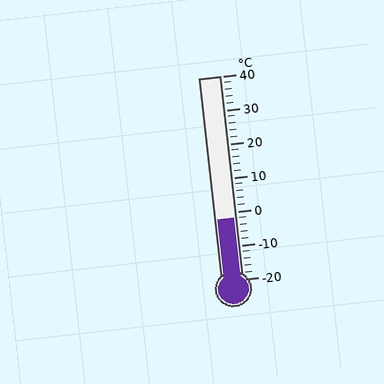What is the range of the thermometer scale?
The thermometer scale ranges from -20°C to 40°C.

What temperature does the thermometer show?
The thermometer shows approximately -2°C.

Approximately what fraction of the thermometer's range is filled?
The thermometer is filled to approximately 30% of its range.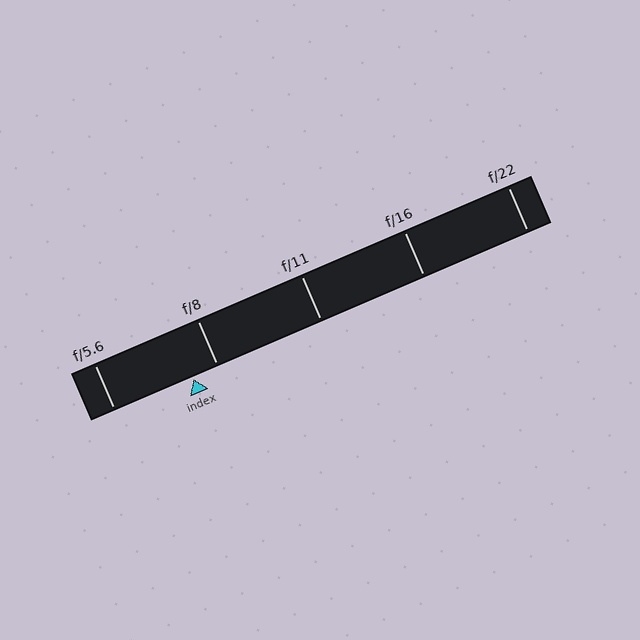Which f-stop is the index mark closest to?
The index mark is closest to f/8.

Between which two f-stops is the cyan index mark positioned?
The index mark is between f/5.6 and f/8.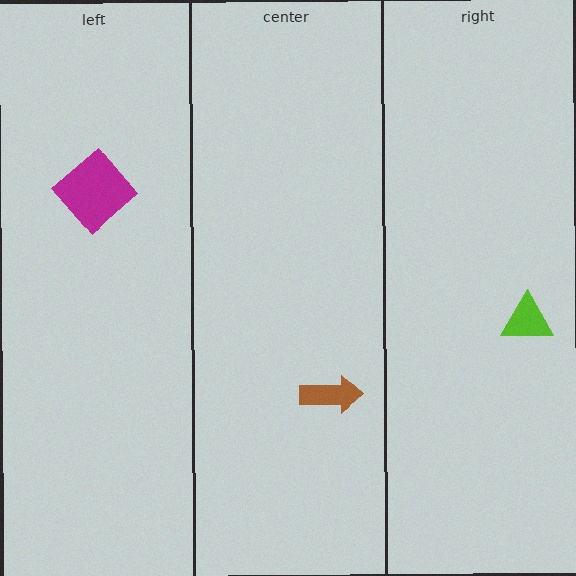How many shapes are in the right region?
1.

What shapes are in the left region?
The magenta diamond.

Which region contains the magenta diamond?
The left region.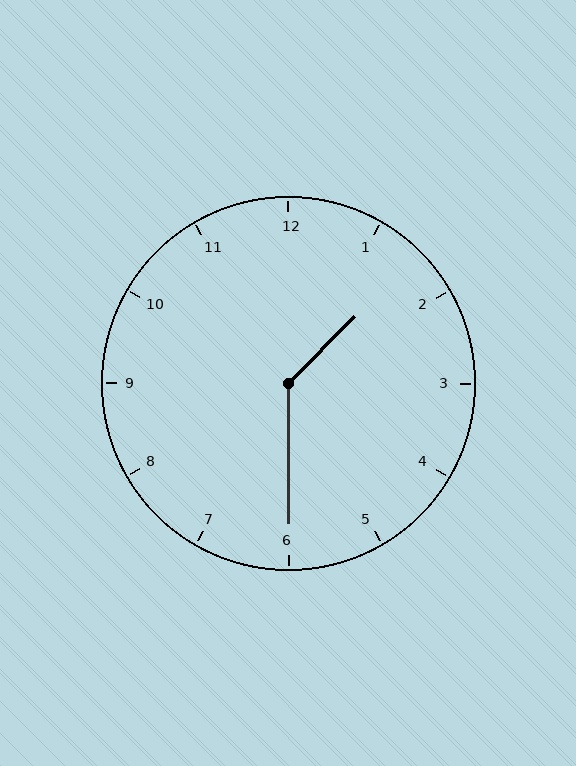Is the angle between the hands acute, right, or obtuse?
It is obtuse.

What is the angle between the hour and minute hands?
Approximately 135 degrees.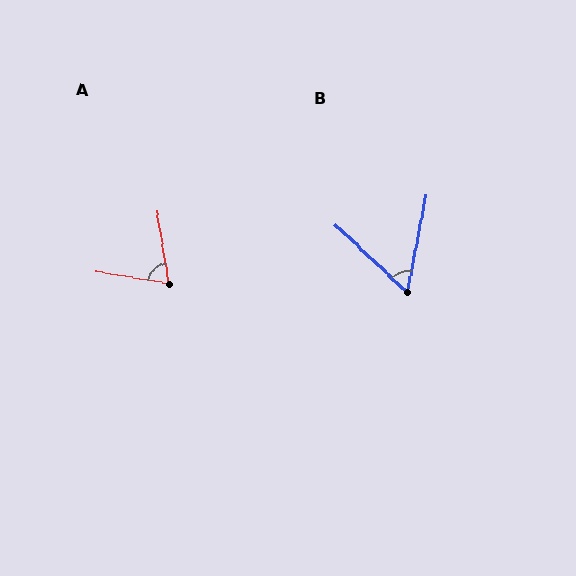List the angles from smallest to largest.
B (58°), A (71°).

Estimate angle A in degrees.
Approximately 71 degrees.